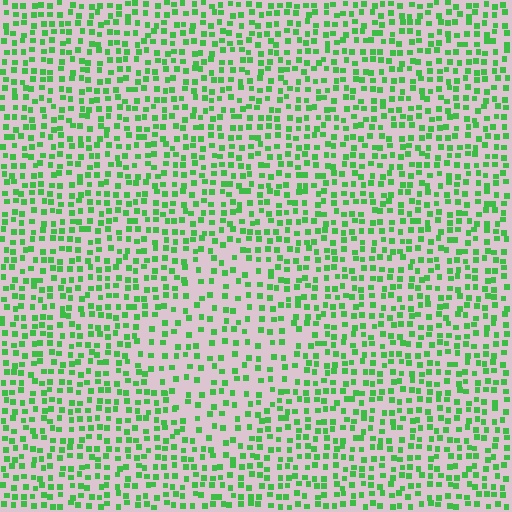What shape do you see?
I see a diamond.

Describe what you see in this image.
The image contains small green elements arranged at two different densities. A diamond-shaped region is visible where the elements are less densely packed than the surrounding area.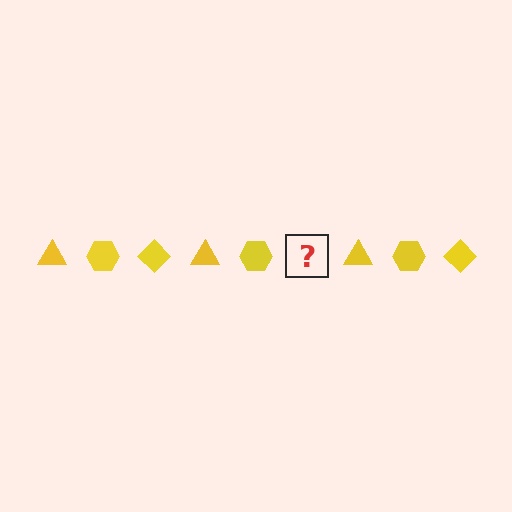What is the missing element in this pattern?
The missing element is a yellow diamond.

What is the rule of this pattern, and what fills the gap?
The rule is that the pattern cycles through triangle, hexagon, diamond shapes in yellow. The gap should be filled with a yellow diamond.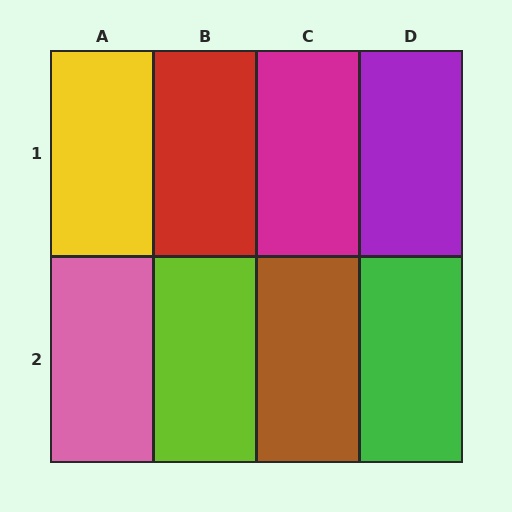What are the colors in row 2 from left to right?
Pink, lime, brown, green.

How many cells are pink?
1 cell is pink.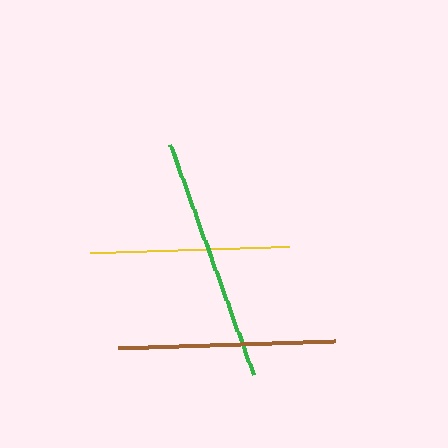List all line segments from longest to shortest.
From longest to shortest: green, brown, yellow.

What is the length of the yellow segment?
The yellow segment is approximately 199 pixels long.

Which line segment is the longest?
The green line is the longest at approximately 245 pixels.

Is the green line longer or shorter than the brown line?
The green line is longer than the brown line.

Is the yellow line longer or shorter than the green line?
The green line is longer than the yellow line.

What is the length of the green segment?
The green segment is approximately 245 pixels long.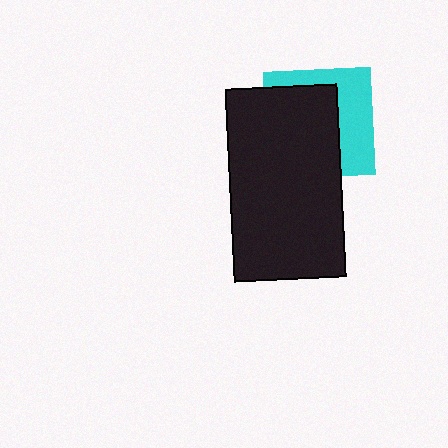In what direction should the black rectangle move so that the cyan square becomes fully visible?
The black rectangle should move left. That is the shortest direction to clear the overlap and leave the cyan square fully visible.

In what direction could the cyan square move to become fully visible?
The cyan square could move right. That would shift it out from behind the black rectangle entirely.